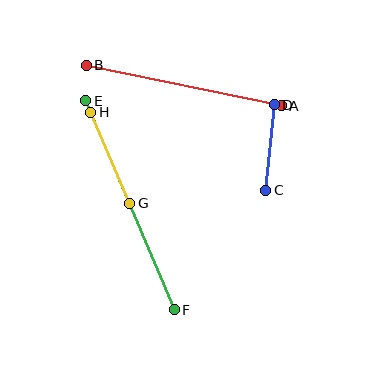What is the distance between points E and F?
The distance is approximately 227 pixels.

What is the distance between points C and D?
The distance is approximately 86 pixels.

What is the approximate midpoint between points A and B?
The midpoint is at approximately (184, 86) pixels.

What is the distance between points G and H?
The distance is approximately 99 pixels.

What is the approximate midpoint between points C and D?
The midpoint is at approximately (270, 147) pixels.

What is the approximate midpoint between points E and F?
The midpoint is at approximately (130, 205) pixels.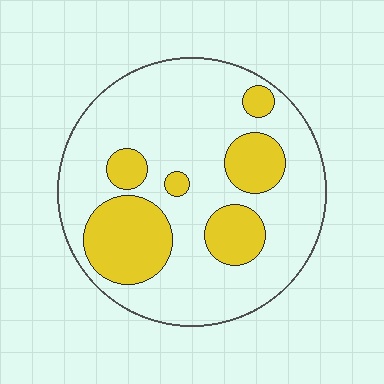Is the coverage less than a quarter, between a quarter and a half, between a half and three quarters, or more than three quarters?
Between a quarter and a half.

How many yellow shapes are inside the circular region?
6.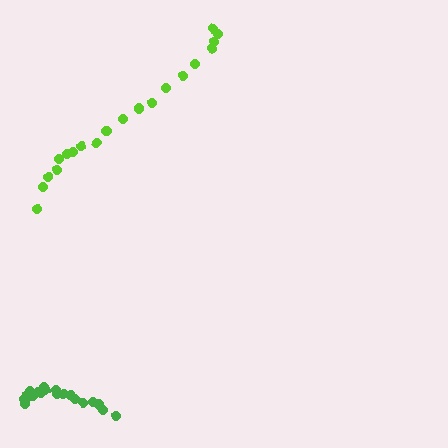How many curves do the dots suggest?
There are 2 distinct paths.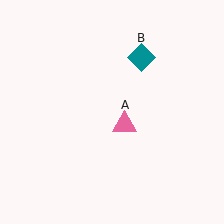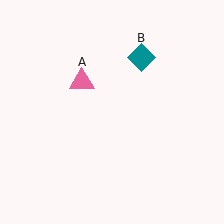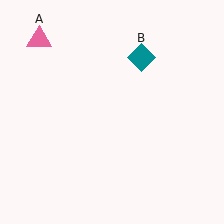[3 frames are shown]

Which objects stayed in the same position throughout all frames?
Teal diamond (object B) remained stationary.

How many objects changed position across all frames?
1 object changed position: pink triangle (object A).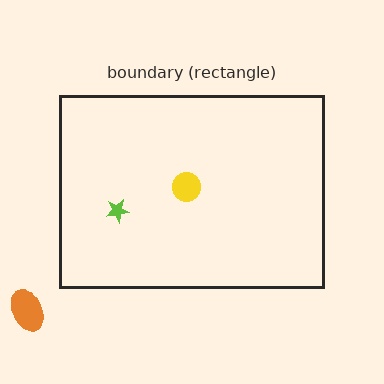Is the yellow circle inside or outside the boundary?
Inside.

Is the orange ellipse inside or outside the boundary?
Outside.